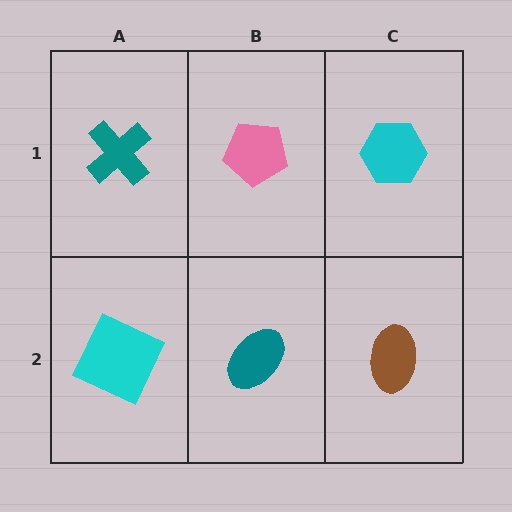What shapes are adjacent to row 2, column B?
A pink pentagon (row 1, column B), a cyan square (row 2, column A), a brown ellipse (row 2, column C).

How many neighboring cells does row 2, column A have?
2.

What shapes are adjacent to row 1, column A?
A cyan square (row 2, column A), a pink pentagon (row 1, column B).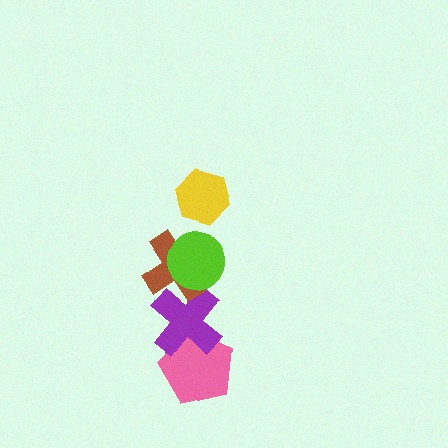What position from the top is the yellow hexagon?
The yellow hexagon is 1st from the top.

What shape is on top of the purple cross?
The brown cross is on top of the purple cross.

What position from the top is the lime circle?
The lime circle is 2nd from the top.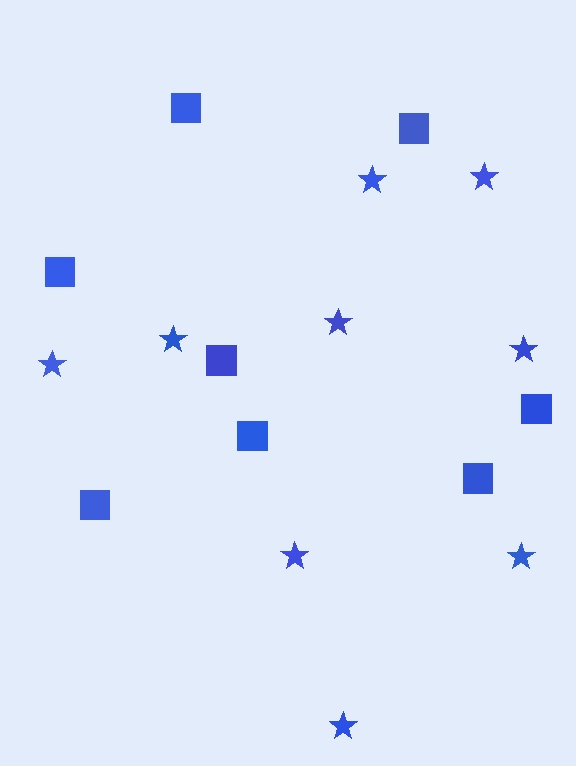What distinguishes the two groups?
There are 2 groups: one group of stars (9) and one group of squares (8).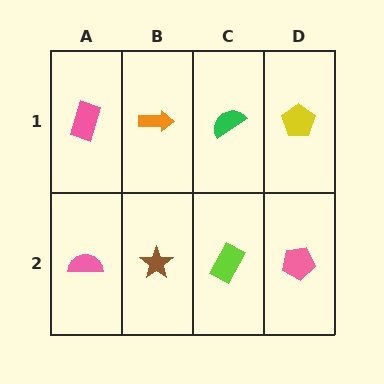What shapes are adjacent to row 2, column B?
An orange arrow (row 1, column B), a pink semicircle (row 2, column A), a lime rectangle (row 2, column C).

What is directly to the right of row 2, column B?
A lime rectangle.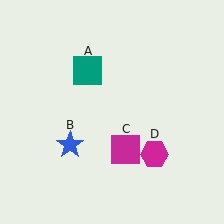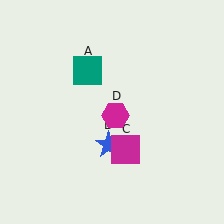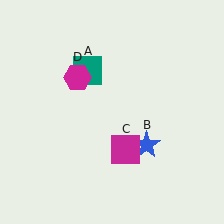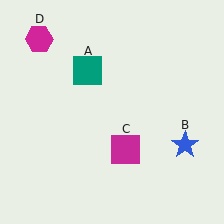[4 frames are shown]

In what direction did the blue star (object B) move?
The blue star (object B) moved right.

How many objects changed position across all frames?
2 objects changed position: blue star (object B), magenta hexagon (object D).